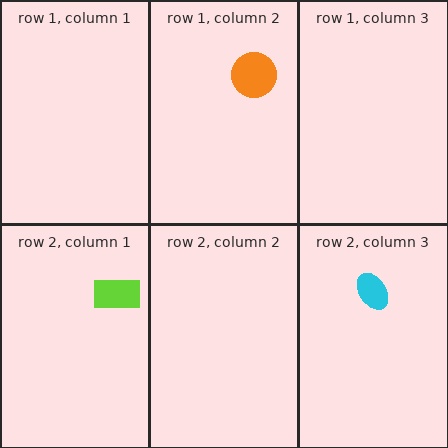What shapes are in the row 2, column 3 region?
The cyan ellipse.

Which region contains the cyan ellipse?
The row 2, column 3 region.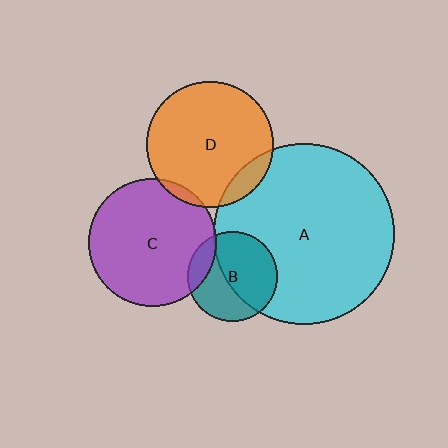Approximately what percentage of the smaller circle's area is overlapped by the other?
Approximately 10%.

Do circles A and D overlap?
Yes.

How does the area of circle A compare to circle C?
Approximately 2.0 times.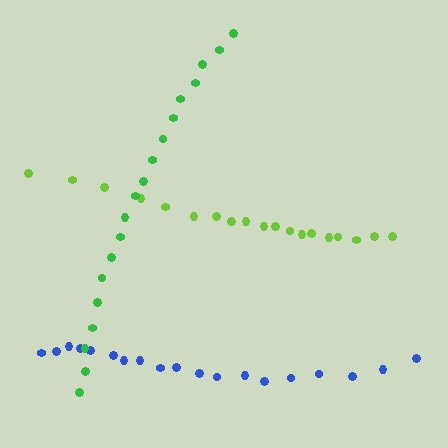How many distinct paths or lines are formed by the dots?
There are 3 distinct paths.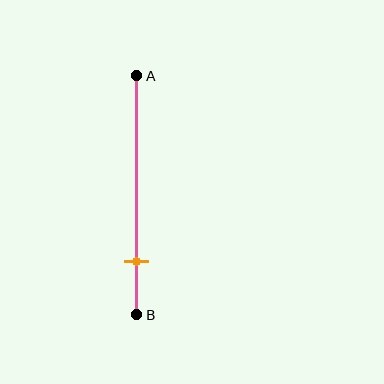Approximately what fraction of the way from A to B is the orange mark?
The orange mark is approximately 80% of the way from A to B.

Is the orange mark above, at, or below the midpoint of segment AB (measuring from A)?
The orange mark is below the midpoint of segment AB.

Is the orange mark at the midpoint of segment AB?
No, the mark is at about 80% from A, not at the 50% midpoint.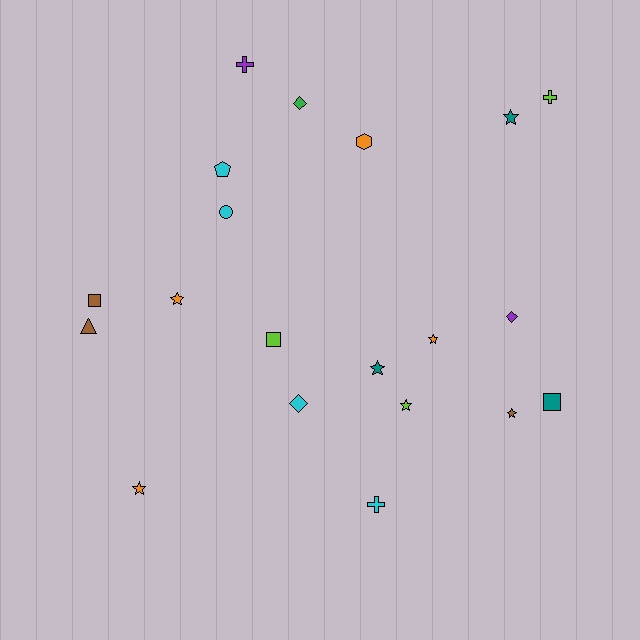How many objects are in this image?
There are 20 objects.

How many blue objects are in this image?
There are no blue objects.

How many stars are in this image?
There are 7 stars.